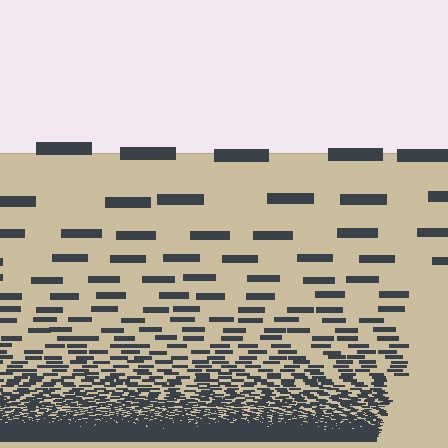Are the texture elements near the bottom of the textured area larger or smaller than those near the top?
Smaller. The gradient is inverted — elements near the bottom are smaller and denser.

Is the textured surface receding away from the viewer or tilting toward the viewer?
The surface appears to tilt toward the viewer. Texture elements get larger and sparser toward the top.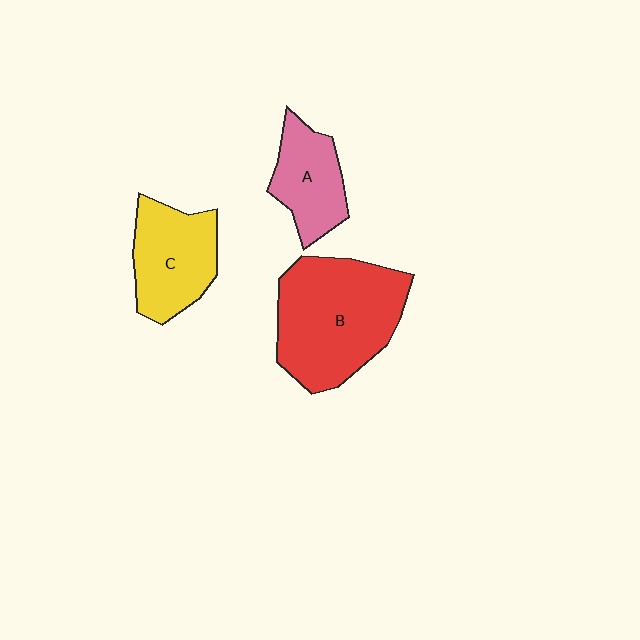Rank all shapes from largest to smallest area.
From largest to smallest: B (red), C (yellow), A (pink).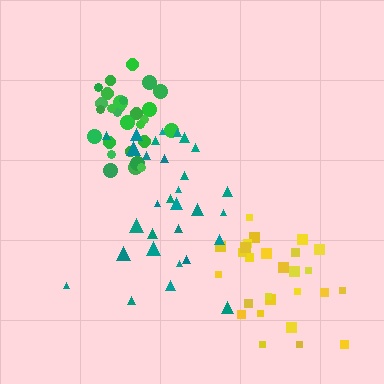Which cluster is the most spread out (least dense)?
Teal.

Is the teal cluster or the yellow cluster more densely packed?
Yellow.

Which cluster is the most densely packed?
Green.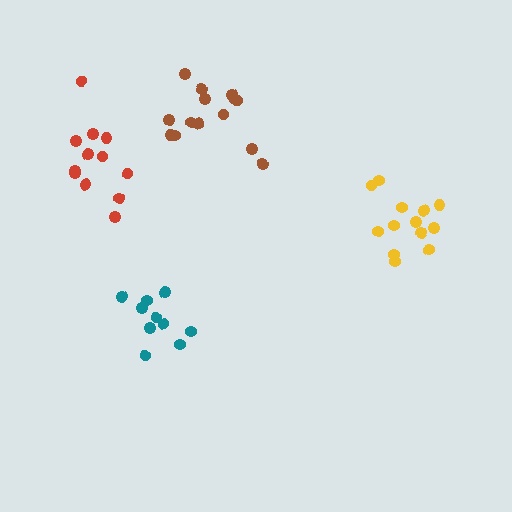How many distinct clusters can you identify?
There are 4 distinct clusters.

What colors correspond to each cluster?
The clusters are colored: red, brown, teal, yellow.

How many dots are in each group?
Group 1: 12 dots, Group 2: 14 dots, Group 3: 10 dots, Group 4: 13 dots (49 total).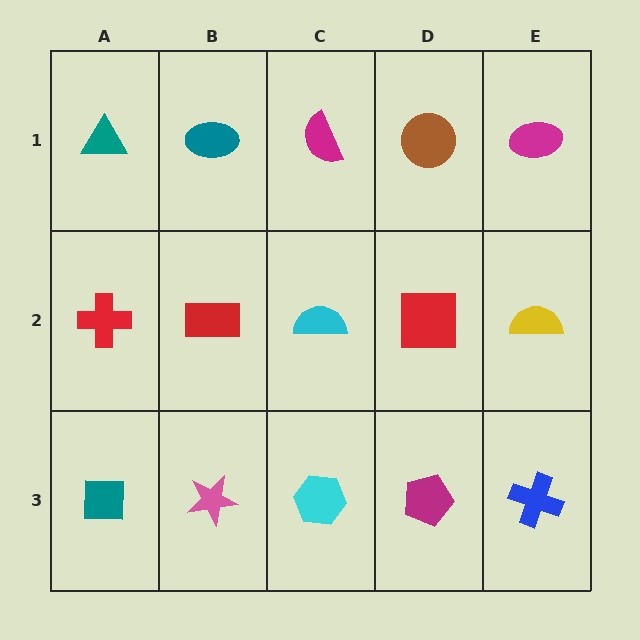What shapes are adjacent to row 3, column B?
A red rectangle (row 2, column B), a teal square (row 3, column A), a cyan hexagon (row 3, column C).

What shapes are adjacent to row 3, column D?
A red square (row 2, column D), a cyan hexagon (row 3, column C), a blue cross (row 3, column E).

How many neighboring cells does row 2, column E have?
3.